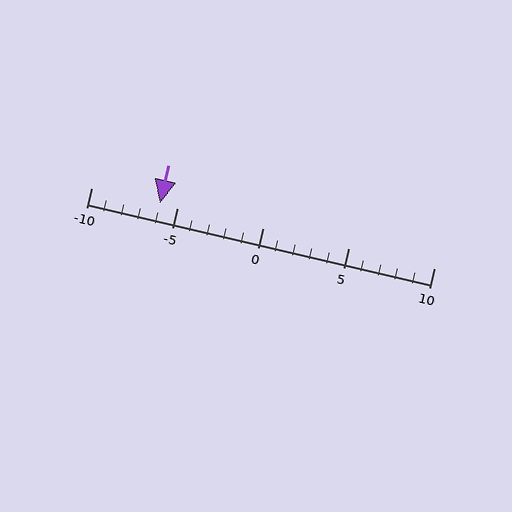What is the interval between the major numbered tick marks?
The major tick marks are spaced 5 units apart.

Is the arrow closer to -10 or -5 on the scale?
The arrow is closer to -5.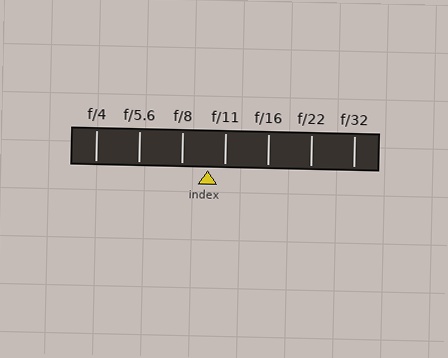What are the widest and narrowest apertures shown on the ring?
The widest aperture shown is f/4 and the narrowest is f/32.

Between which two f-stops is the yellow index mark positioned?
The index mark is between f/8 and f/11.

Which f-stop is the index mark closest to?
The index mark is closest to f/11.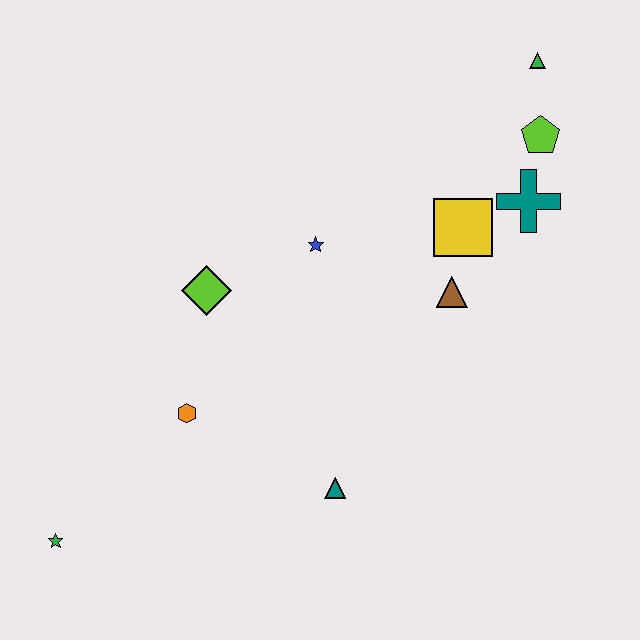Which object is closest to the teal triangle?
The orange hexagon is closest to the teal triangle.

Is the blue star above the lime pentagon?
No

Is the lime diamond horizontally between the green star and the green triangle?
Yes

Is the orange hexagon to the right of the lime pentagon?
No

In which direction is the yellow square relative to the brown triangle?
The yellow square is above the brown triangle.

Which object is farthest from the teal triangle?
The green triangle is farthest from the teal triangle.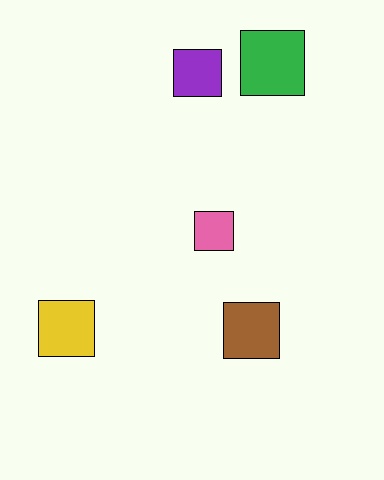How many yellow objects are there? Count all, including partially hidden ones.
There is 1 yellow object.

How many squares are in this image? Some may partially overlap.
There are 5 squares.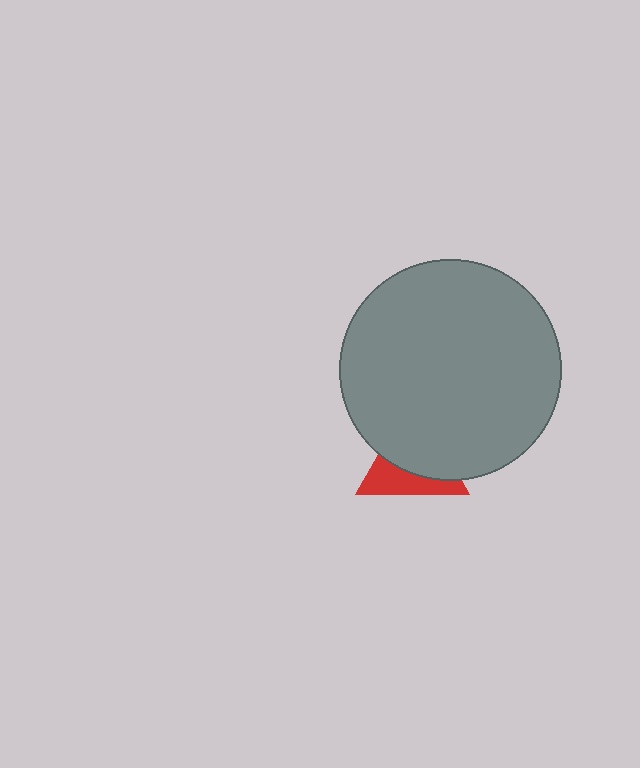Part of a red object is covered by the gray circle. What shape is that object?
It is a triangle.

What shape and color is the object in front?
The object in front is a gray circle.